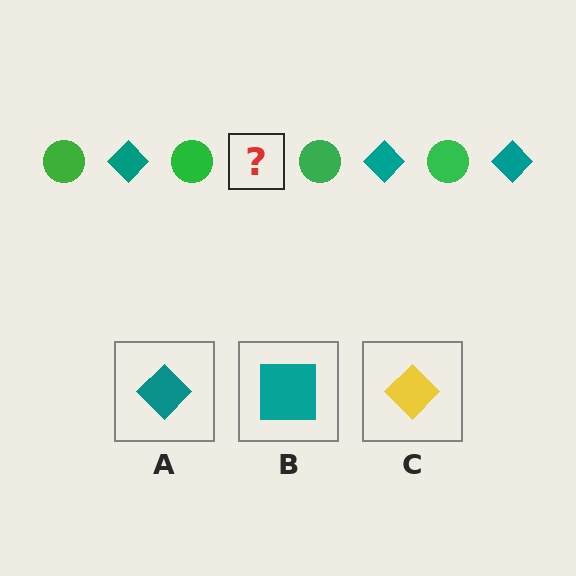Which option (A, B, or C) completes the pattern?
A.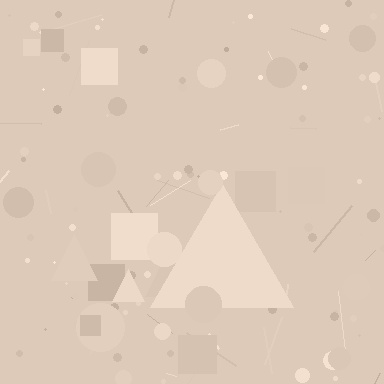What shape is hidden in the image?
A triangle is hidden in the image.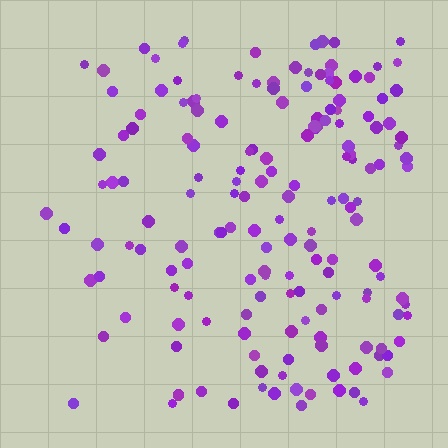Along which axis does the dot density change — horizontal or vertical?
Horizontal.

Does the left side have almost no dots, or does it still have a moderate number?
Still a moderate number, just noticeably fewer than the right.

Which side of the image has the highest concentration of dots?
The right.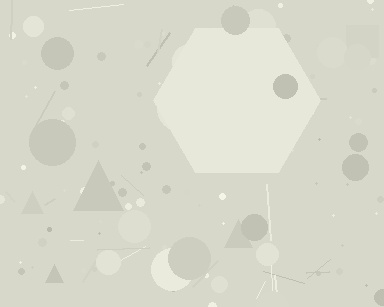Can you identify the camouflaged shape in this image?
The camouflaged shape is a hexagon.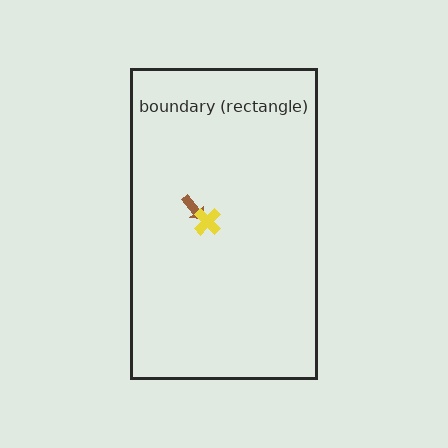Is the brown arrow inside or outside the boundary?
Inside.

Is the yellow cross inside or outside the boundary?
Inside.